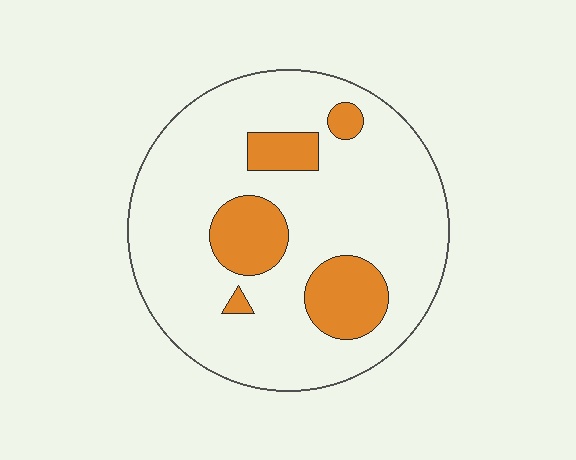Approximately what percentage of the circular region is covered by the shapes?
Approximately 20%.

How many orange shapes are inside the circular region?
5.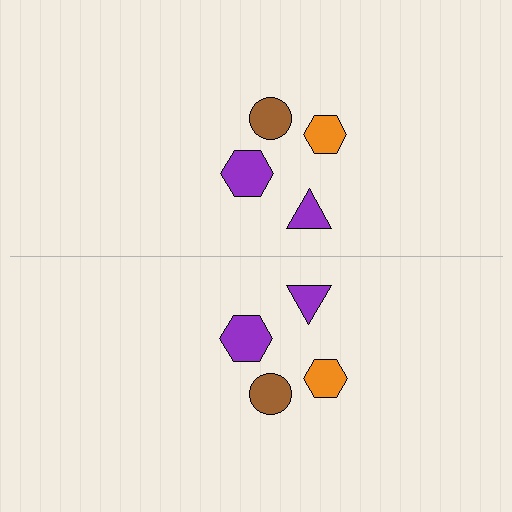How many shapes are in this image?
There are 8 shapes in this image.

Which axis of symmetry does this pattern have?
The pattern has a horizontal axis of symmetry running through the center of the image.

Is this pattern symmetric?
Yes, this pattern has bilateral (reflection) symmetry.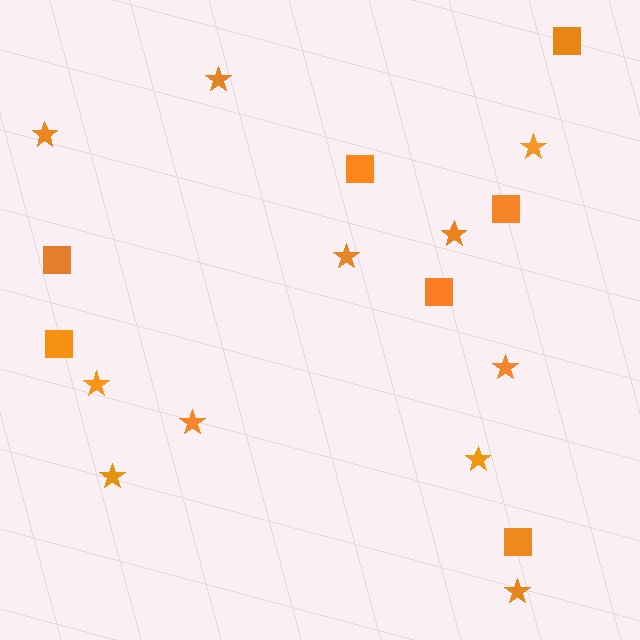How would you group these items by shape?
There are 2 groups: one group of squares (7) and one group of stars (11).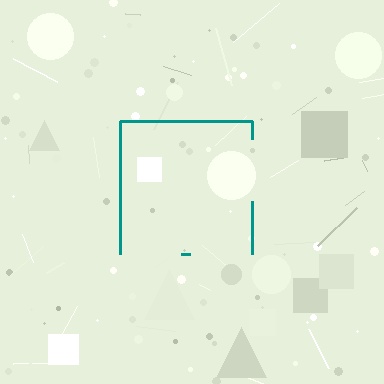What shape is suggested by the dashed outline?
The dashed outline suggests a square.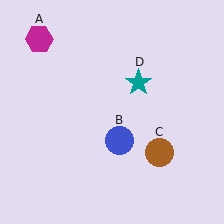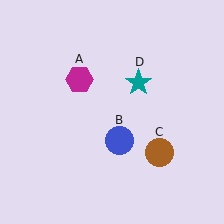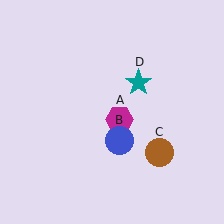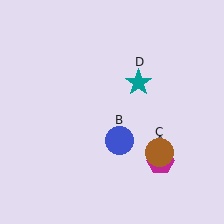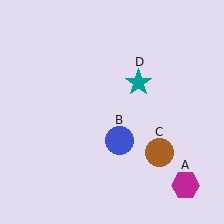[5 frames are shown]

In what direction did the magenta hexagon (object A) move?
The magenta hexagon (object A) moved down and to the right.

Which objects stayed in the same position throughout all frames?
Blue circle (object B) and brown circle (object C) and teal star (object D) remained stationary.